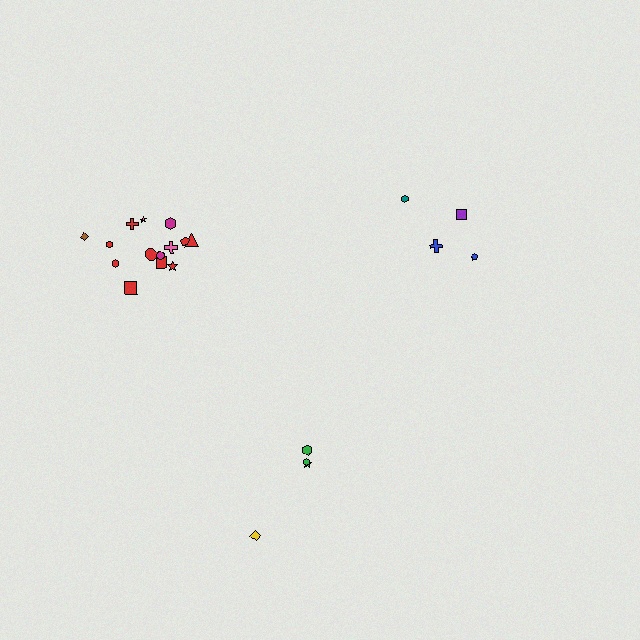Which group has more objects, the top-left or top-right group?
The top-left group.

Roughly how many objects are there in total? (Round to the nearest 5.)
Roughly 25 objects in total.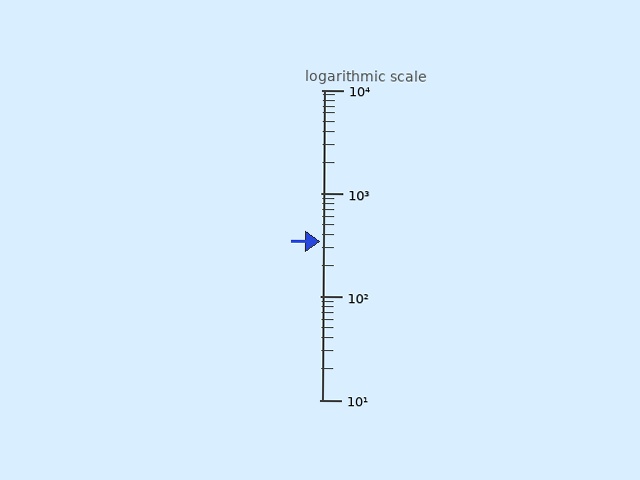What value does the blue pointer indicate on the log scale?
The pointer indicates approximately 340.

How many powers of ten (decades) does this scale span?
The scale spans 3 decades, from 10 to 10000.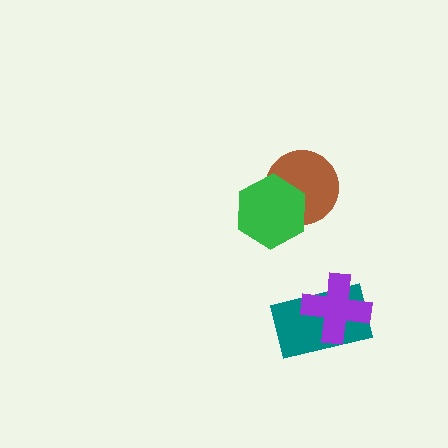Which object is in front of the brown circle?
The green hexagon is in front of the brown circle.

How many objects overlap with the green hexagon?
1 object overlaps with the green hexagon.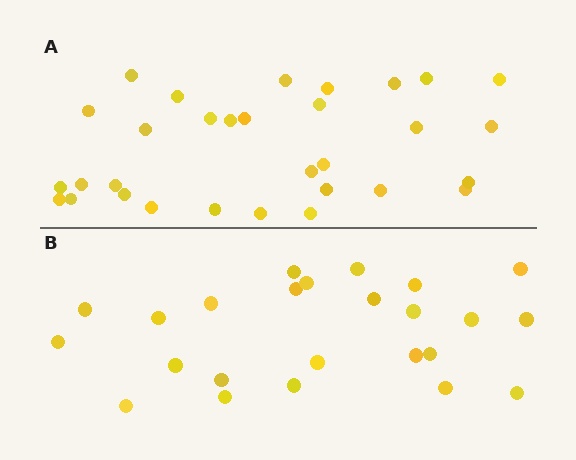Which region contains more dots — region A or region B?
Region A (the top region) has more dots.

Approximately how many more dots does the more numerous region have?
Region A has roughly 8 or so more dots than region B.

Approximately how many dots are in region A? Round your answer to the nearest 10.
About 30 dots. (The exact count is 31, which rounds to 30.)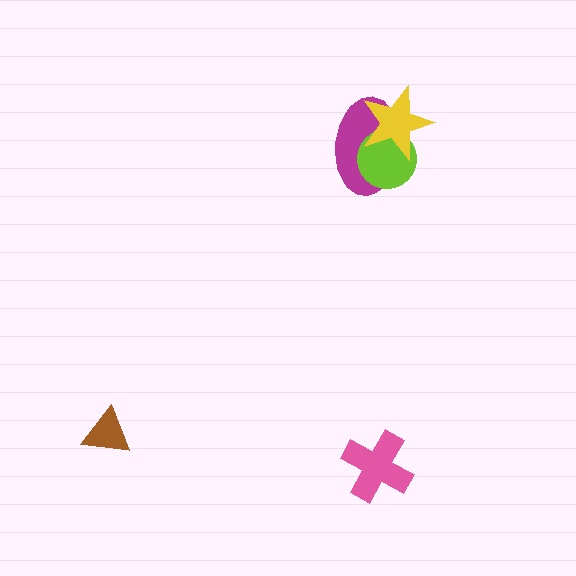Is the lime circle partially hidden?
Yes, it is partially covered by another shape.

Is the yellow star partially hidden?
No, no other shape covers it.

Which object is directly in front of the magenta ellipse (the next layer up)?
The lime circle is directly in front of the magenta ellipse.